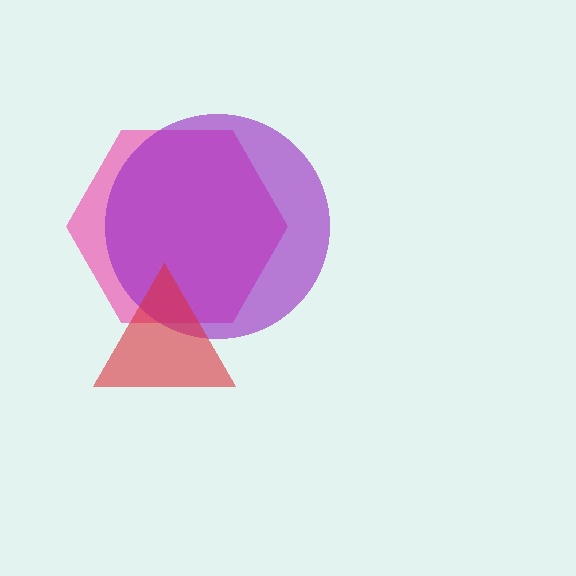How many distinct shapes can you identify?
There are 3 distinct shapes: a pink hexagon, a purple circle, a red triangle.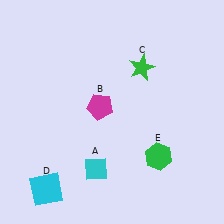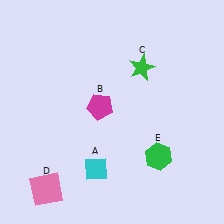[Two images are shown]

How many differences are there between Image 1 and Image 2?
There is 1 difference between the two images.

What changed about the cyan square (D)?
In Image 1, D is cyan. In Image 2, it changed to pink.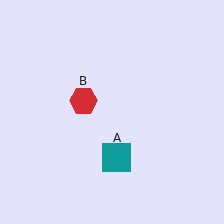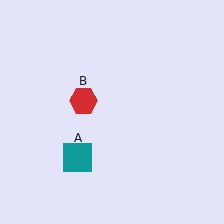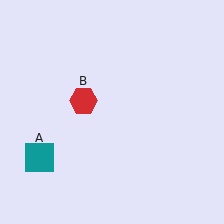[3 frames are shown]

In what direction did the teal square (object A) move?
The teal square (object A) moved left.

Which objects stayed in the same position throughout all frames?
Red hexagon (object B) remained stationary.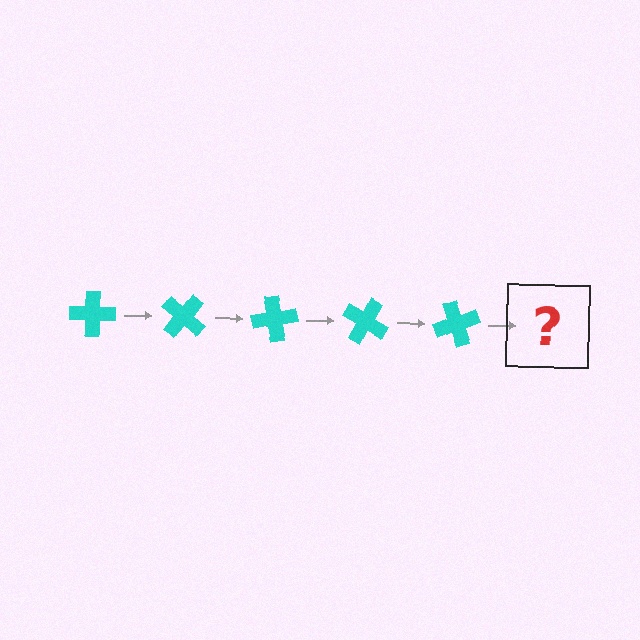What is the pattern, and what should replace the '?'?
The pattern is that the cross rotates 40 degrees each step. The '?' should be a cyan cross rotated 200 degrees.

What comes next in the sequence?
The next element should be a cyan cross rotated 200 degrees.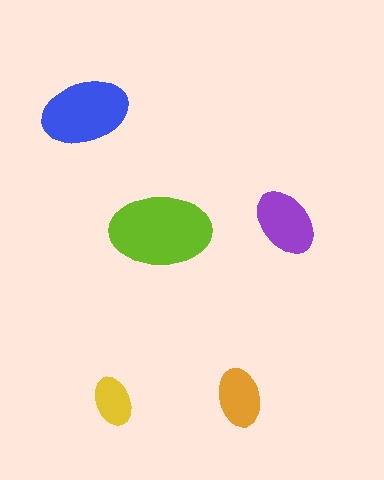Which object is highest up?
The blue ellipse is topmost.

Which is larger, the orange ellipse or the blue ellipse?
The blue one.